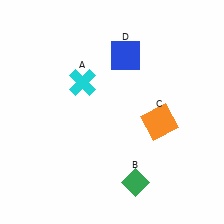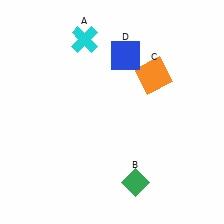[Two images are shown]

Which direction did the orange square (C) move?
The orange square (C) moved up.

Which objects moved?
The objects that moved are: the cyan cross (A), the orange square (C).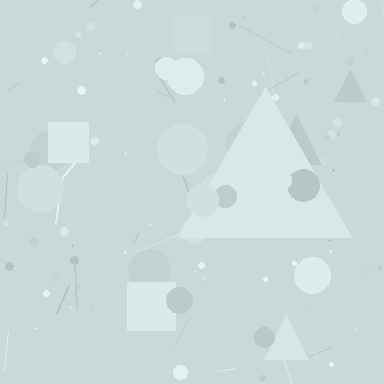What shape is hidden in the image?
A triangle is hidden in the image.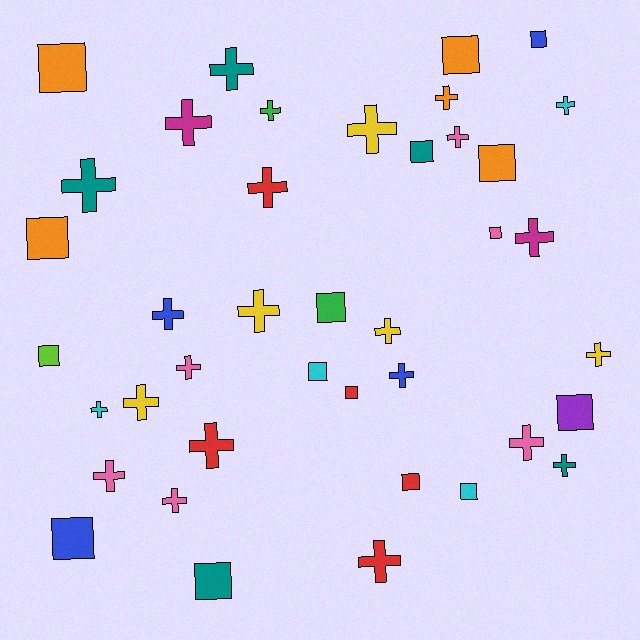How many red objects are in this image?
There are 5 red objects.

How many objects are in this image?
There are 40 objects.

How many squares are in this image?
There are 16 squares.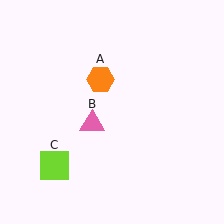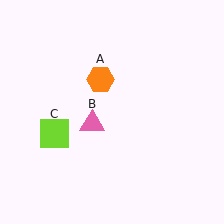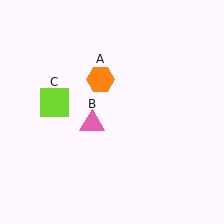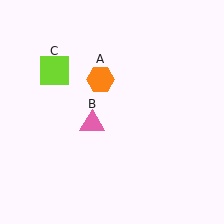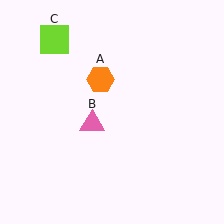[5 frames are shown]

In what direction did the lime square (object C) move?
The lime square (object C) moved up.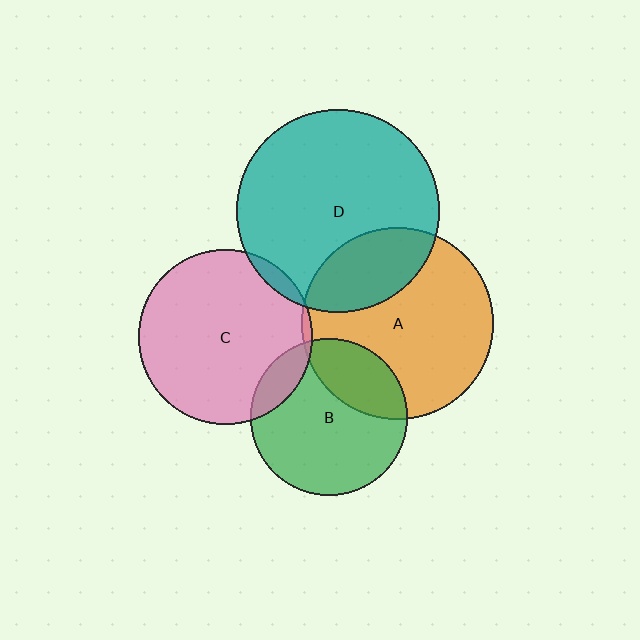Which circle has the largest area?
Circle D (teal).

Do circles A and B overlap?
Yes.